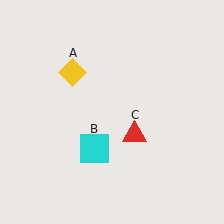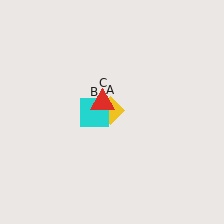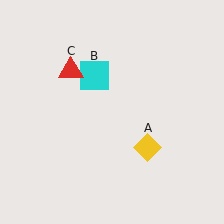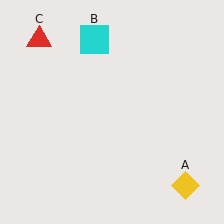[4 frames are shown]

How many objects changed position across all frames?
3 objects changed position: yellow diamond (object A), cyan square (object B), red triangle (object C).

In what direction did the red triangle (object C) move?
The red triangle (object C) moved up and to the left.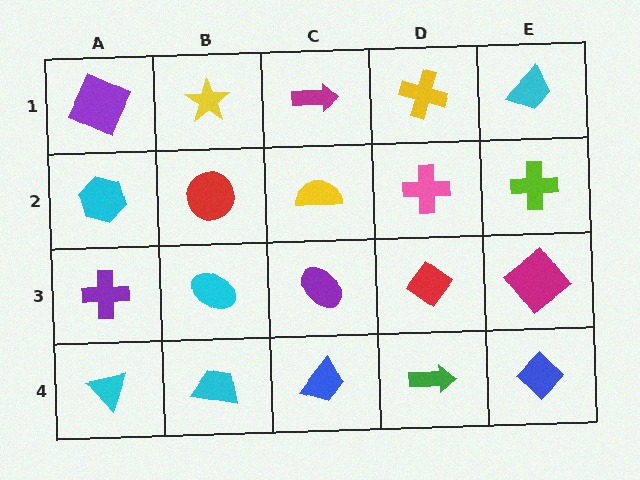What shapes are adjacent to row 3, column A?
A cyan hexagon (row 2, column A), a cyan triangle (row 4, column A), a cyan ellipse (row 3, column B).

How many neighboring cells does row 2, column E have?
3.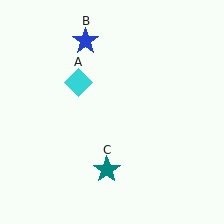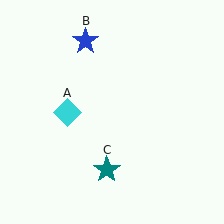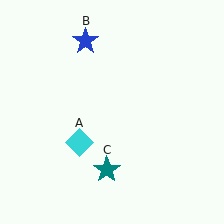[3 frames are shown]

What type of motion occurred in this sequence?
The cyan diamond (object A) rotated counterclockwise around the center of the scene.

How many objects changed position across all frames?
1 object changed position: cyan diamond (object A).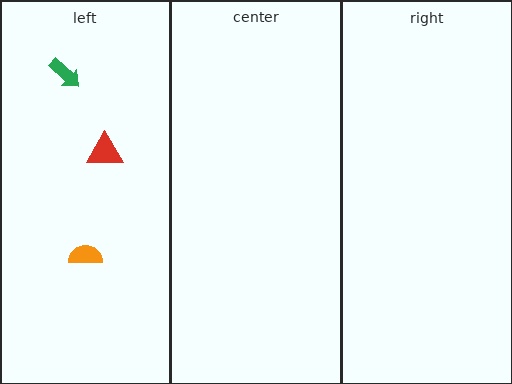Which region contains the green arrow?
The left region.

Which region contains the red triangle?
The left region.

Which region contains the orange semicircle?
The left region.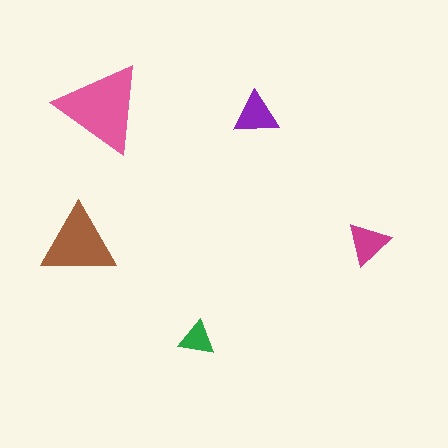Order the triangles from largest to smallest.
the pink one, the brown one, the purple one, the magenta one, the green one.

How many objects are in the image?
There are 5 objects in the image.